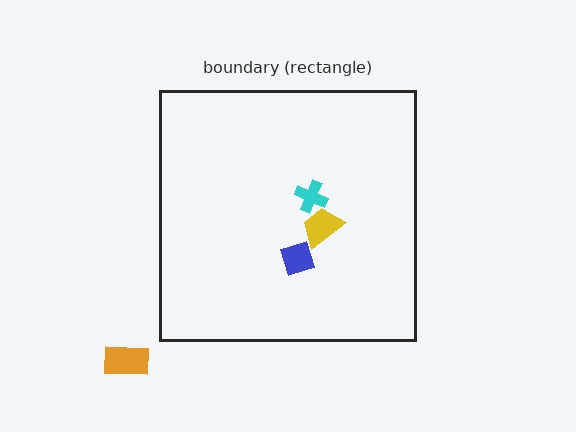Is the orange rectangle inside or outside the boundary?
Outside.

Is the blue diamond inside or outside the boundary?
Inside.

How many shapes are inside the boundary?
3 inside, 1 outside.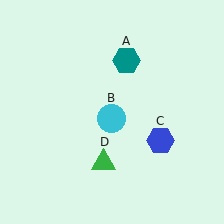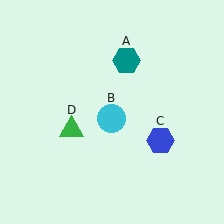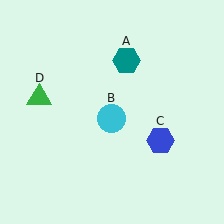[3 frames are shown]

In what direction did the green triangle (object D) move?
The green triangle (object D) moved up and to the left.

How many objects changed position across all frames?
1 object changed position: green triangle (object D).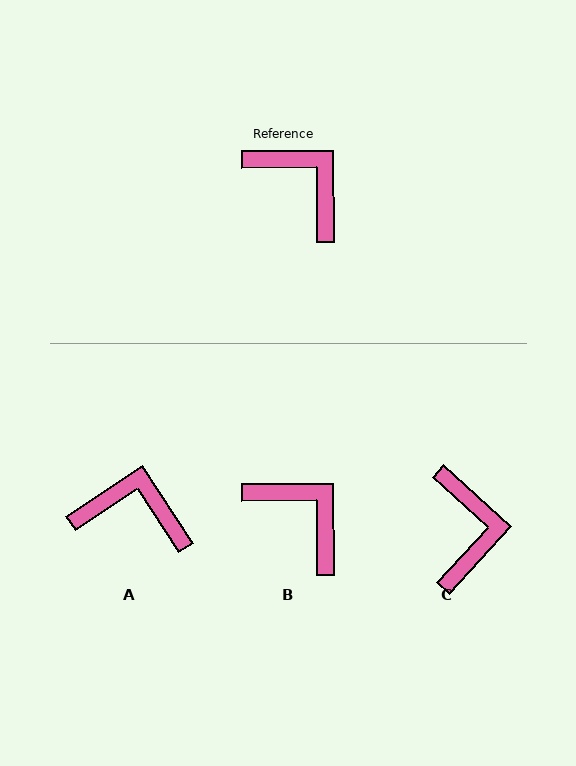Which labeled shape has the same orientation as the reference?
B.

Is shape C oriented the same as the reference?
No, it is off by about 43 degrees.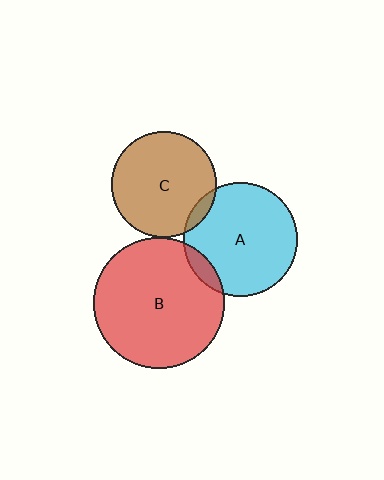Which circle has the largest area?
Circle B (red).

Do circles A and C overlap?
Yes.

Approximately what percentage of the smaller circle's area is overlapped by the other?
Approximately 5%.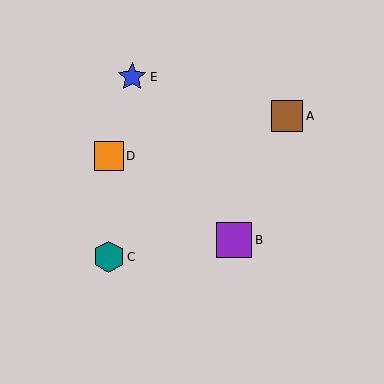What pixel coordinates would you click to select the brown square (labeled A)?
Click at (287, 116) to select the brown square A.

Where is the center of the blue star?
The center of the blue star is at (132, 77).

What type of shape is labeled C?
Shape C is a teal hexagon.